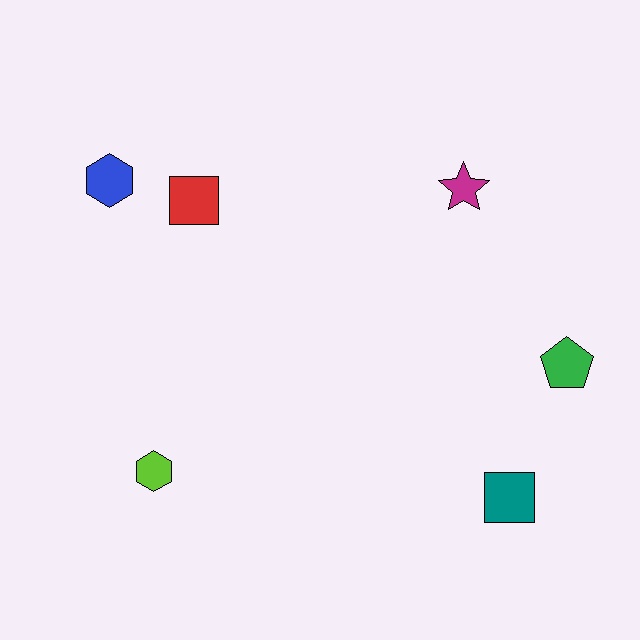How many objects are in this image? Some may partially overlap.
There are 6 objects.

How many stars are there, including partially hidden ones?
There is 1 star.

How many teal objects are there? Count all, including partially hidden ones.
There is 1 teal object.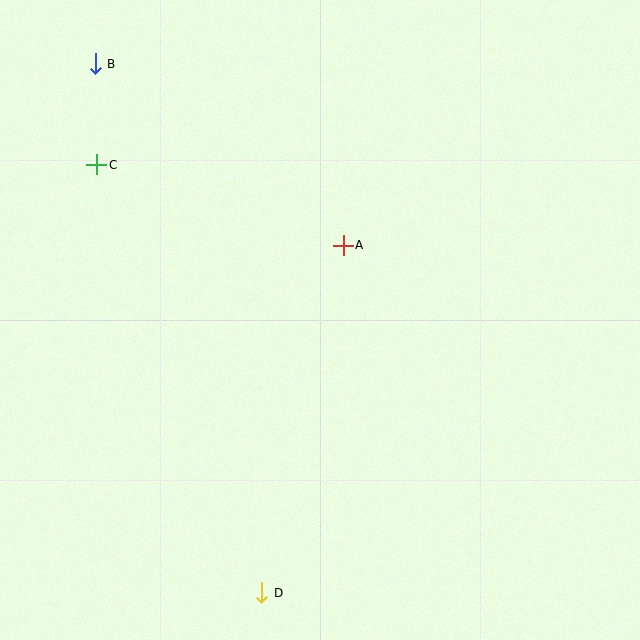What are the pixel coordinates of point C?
Point C is at (97, 165).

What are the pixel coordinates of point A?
Point A is at (343, 245).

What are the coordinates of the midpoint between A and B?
The midpoint between A and B is at (219, 154).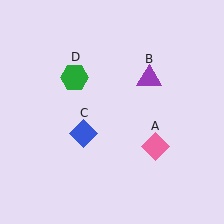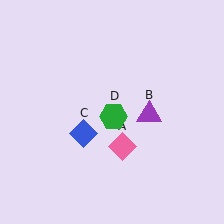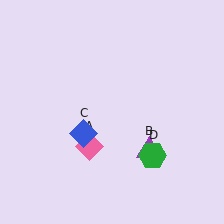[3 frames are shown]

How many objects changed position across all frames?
3 objects changed position: pink diamond (object A), purple triangle (object B), green hexagon (object D).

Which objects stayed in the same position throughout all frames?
Blue diamond (object C) remained stationary.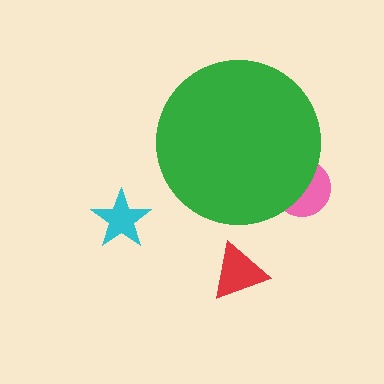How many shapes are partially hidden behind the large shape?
1 shape is partially hidden.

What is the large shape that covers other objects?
A green circle.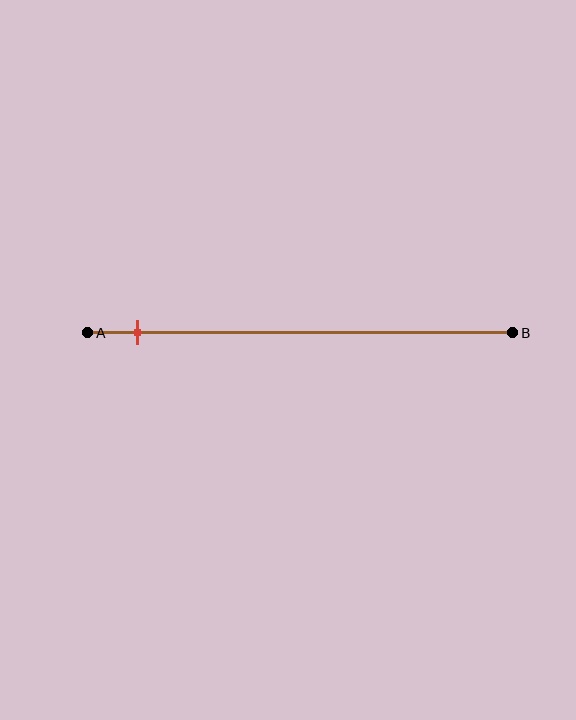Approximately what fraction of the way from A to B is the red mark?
The red mark is approximately 10% of the way from A to B.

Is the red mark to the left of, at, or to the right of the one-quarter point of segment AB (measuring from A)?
The red mark is to the left of the one-quarter point of segment AB.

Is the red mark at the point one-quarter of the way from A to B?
No, the mark is at about 10% from A, not at the 25% one-quarter point.